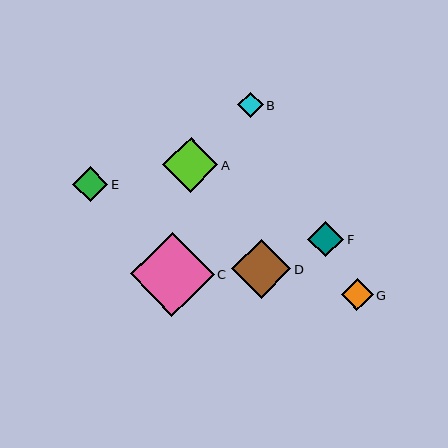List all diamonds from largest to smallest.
From largest to smallest: C, D, A, F, E, G, B.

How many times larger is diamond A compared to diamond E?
Diamond A is approximately 1.6 times the size of diamond E.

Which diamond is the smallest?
Diamond B is the smallest with a size of approximately 26 pixels.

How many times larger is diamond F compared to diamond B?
Diamond F is approximately 1.4 times the size of diamond B.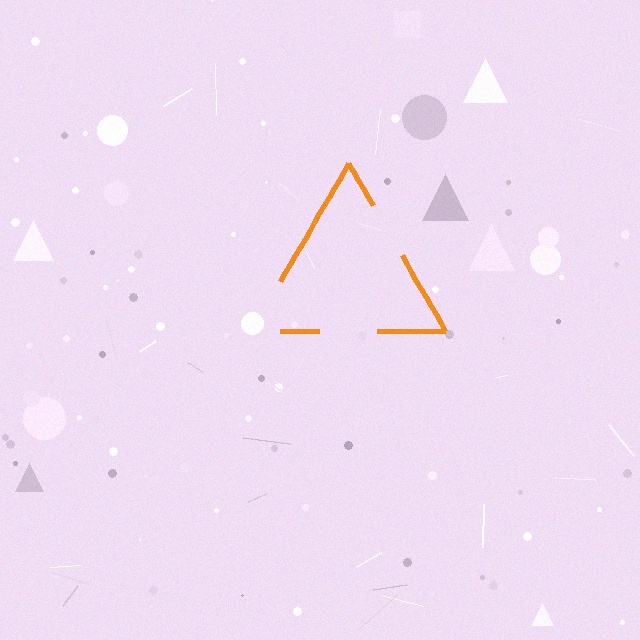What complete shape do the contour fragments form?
The contour fragments form a triangle.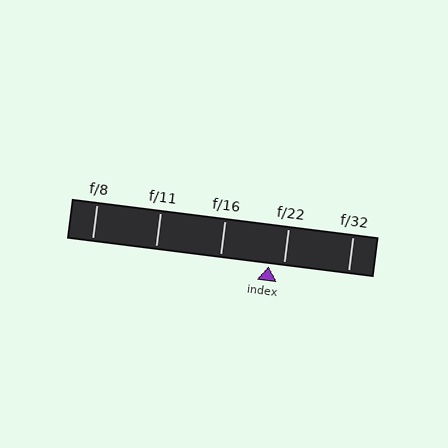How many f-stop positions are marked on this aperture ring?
There are 5 f-stop positions marked.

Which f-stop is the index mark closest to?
The index mark is closest to f/22.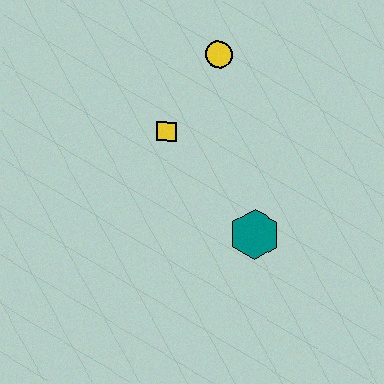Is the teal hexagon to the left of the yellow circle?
No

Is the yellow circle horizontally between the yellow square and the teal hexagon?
Yes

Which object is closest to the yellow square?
The yellow circle is closest to the yellow square.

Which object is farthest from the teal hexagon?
The yellow circle is farthest from the teal hexagon.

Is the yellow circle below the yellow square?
No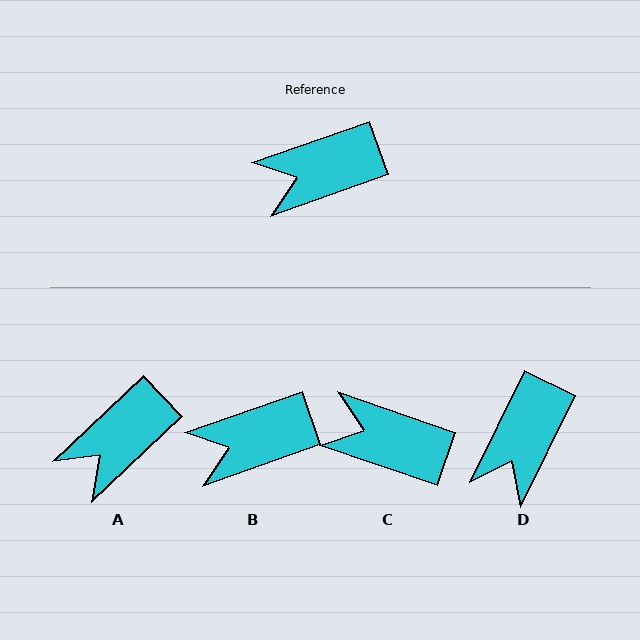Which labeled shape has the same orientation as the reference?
B.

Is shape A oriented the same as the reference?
No, it is off by about 24 degrees.